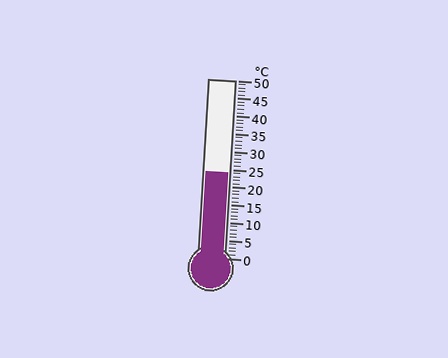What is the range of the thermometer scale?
The thermometer scale ranges from 0°C to 50°C.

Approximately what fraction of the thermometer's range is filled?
The thermometer is filled to approximately 50% of its range.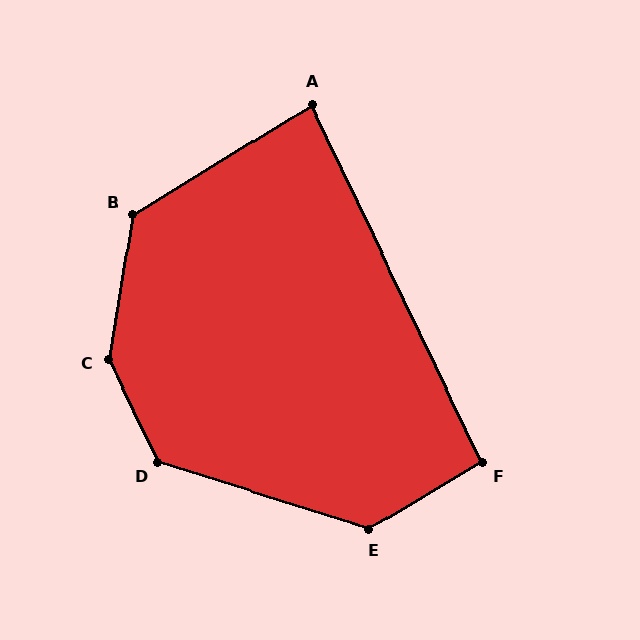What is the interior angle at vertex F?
Approximately 96 degrees (obtuse).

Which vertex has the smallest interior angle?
A, at approximately 84 degrees.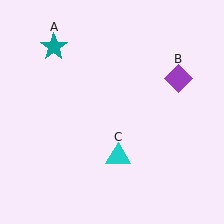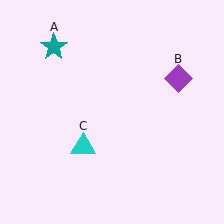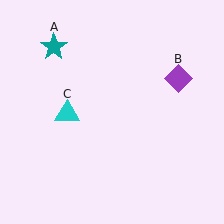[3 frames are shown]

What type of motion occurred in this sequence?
The cyan triangle (object C) rotated clockwise around the center of the scene.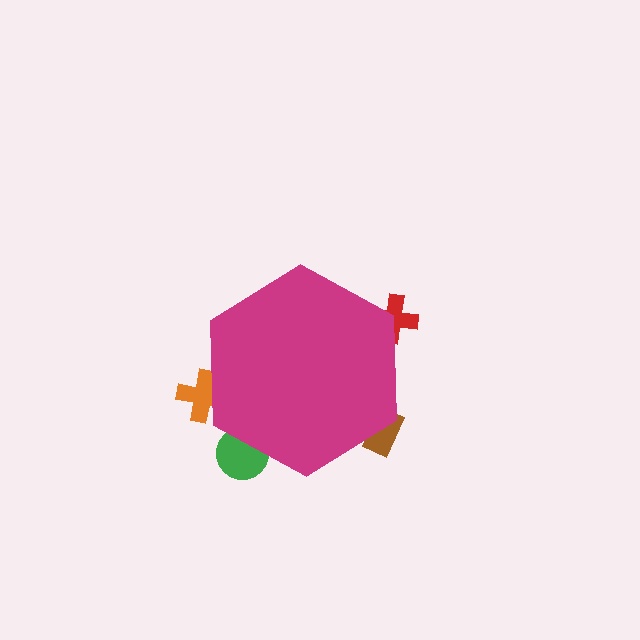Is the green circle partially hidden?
Yes, the green circle is partially hidden behind the magenta hexagon.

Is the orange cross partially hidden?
Yes, the orange cross is partially hidden behind the magenta hexagon.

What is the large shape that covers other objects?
A magenta hexagon.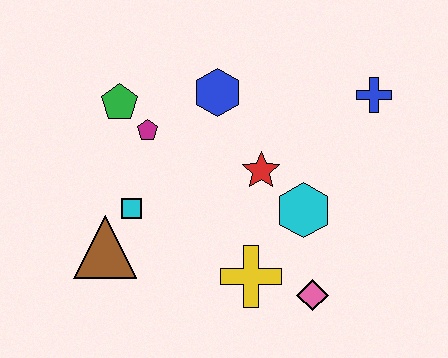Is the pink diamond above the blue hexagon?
No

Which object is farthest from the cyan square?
The blue cross is farthest from the cyan square.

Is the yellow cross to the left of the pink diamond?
Yes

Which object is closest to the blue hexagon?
The magenta pentagon is closest to the blue hexagon.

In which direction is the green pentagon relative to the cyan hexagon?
The green pentagon is to the left of the cyan hexagon.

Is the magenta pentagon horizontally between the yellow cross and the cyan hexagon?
No